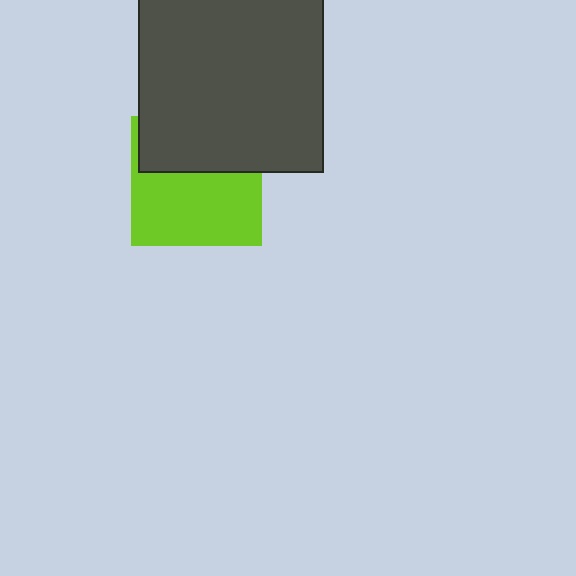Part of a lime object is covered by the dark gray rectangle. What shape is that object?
It is a square.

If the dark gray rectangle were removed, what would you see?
You would see the complete lime square.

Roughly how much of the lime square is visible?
About half of it is visible (roughly 57%).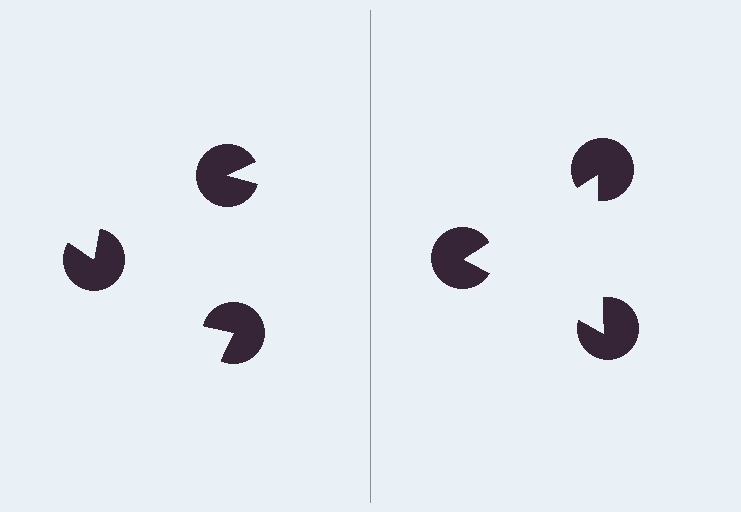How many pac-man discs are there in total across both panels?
6 — 3 on each side.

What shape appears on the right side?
An illusory triangle.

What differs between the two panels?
The pac-man discs are positioned identically on both sides; only the wedge orientations differ. On the right they align to a triangle; on the left they are misaligned.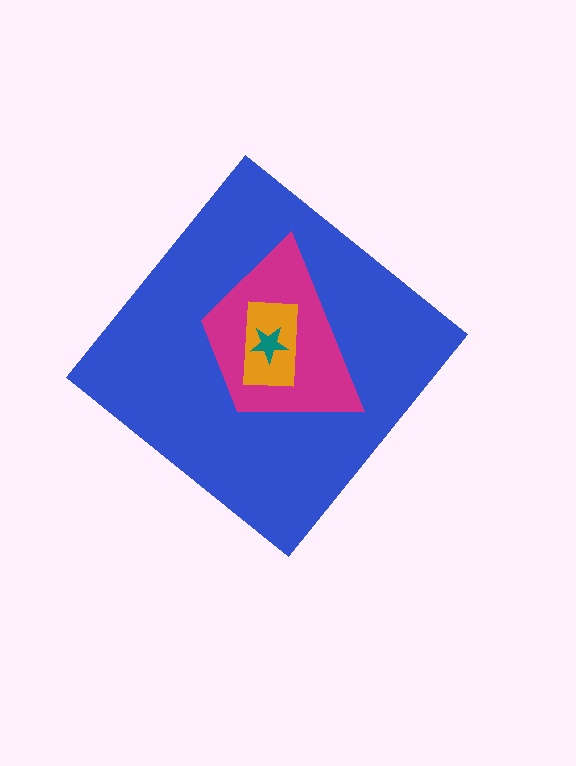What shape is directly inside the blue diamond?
The magenta trapezoid.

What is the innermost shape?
The teal star.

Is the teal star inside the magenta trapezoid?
Yes.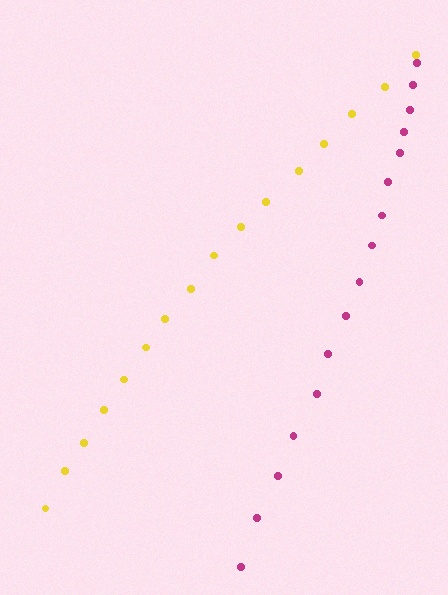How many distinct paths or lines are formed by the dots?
There are 2 distinct paths.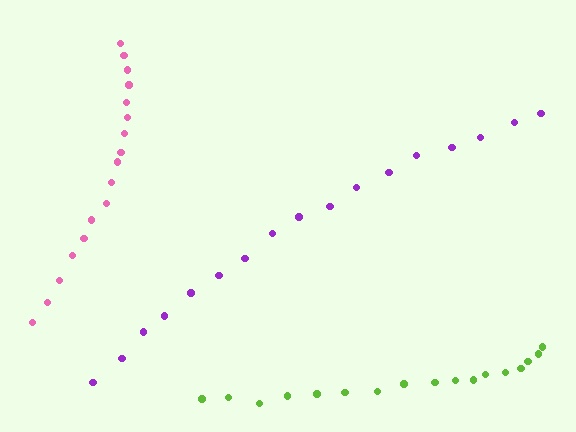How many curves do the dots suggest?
There are 3 distinct paths.